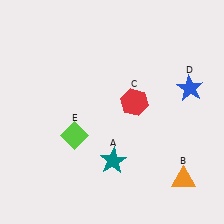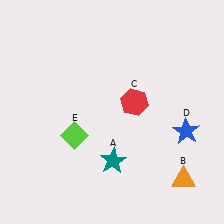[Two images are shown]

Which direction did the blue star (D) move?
The blue star (D) moved down.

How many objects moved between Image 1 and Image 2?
1 object moved between the two images.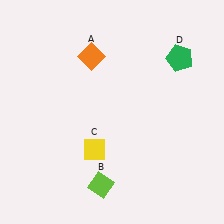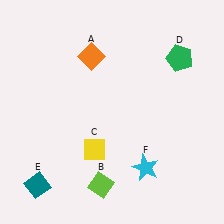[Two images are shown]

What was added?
A teal diamond (E), a cyan star (F) were added in Image 2.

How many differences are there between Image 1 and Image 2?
There are 2 differences between the two images.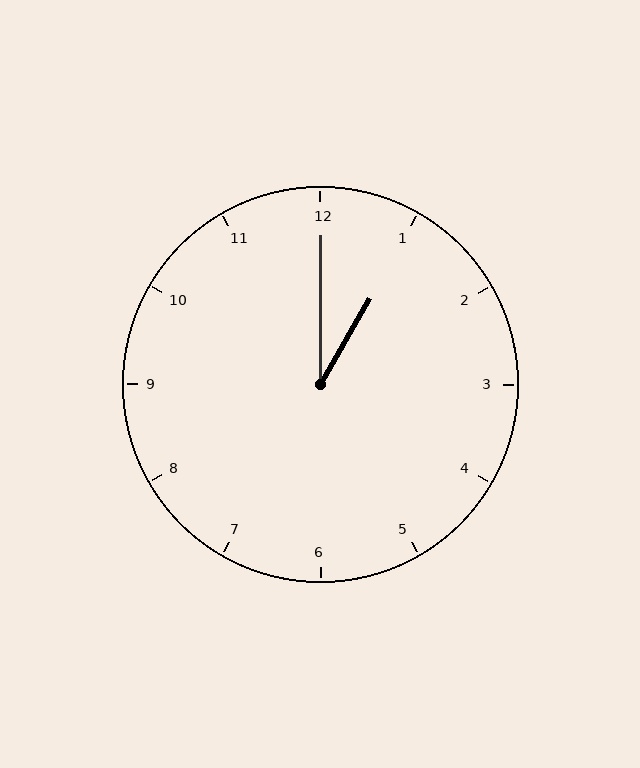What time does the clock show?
1:00.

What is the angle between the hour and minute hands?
Approximately 30 degrees.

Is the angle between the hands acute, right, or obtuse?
It is acute.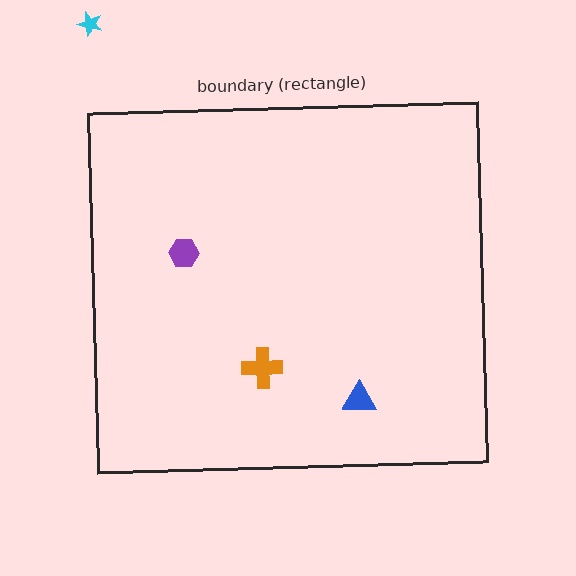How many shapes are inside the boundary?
3 inside, 1 outside.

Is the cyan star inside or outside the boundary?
Outside.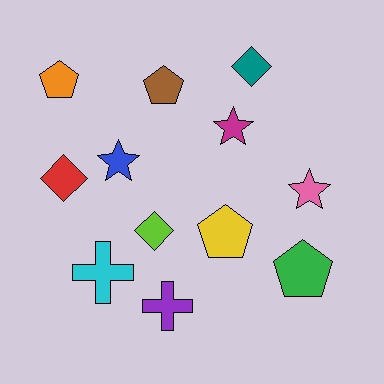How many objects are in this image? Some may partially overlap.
There are 12 objects.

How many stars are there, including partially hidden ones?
There are 3 stars.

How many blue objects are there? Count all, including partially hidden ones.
There is 1 blue object.